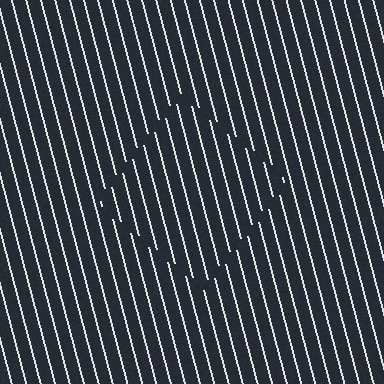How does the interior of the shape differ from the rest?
The interior of the shape contains the same grating, shifted by half a period — the contour is defined by the phase discontinuity where line-ends from the inner and outer gratings abut.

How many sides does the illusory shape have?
4 sides — the line-ends trace a square.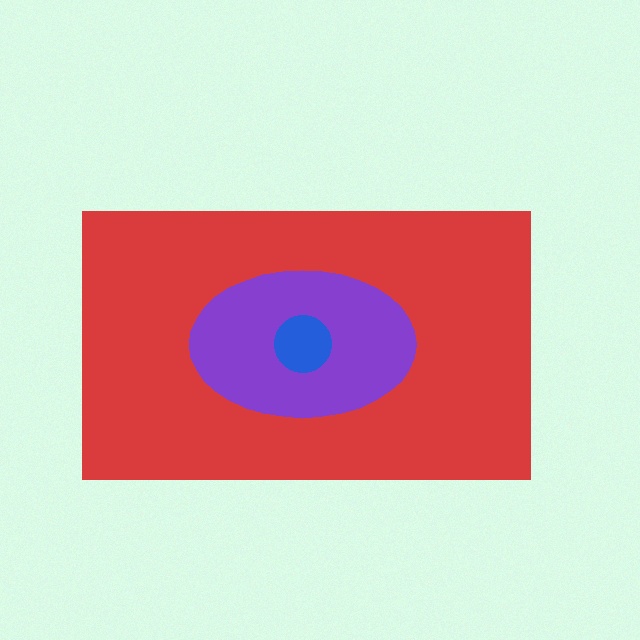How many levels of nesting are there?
3.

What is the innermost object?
The blue circle.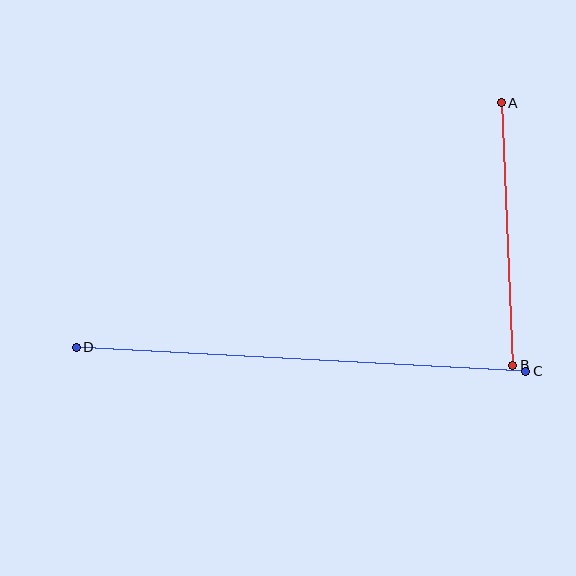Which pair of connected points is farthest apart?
Points C and D are farthest apart.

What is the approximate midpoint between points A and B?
The midpoint is at approximately (507, 234) pixels.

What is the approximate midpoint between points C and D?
The midpoint is at approximately (301, 359) pixels.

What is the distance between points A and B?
The distance is approximately 263 pixels.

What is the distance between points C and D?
The distance is approximately 450 pixels.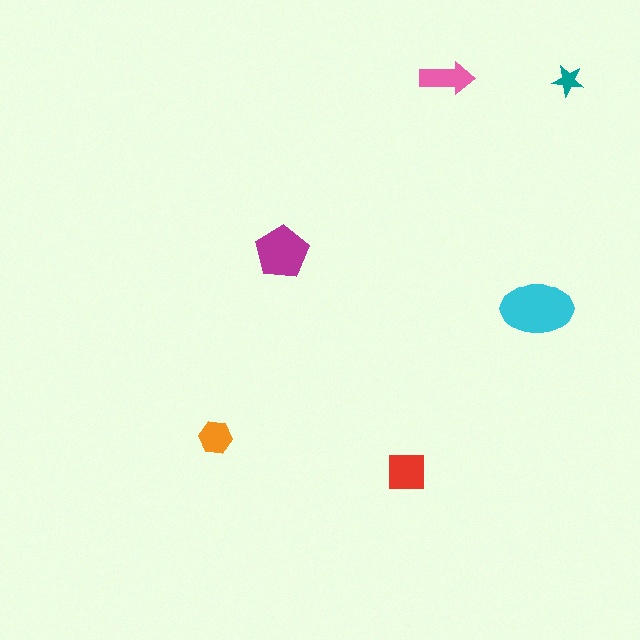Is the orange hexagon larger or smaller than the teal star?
Larger.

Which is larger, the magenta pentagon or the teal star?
The magenta pentagon.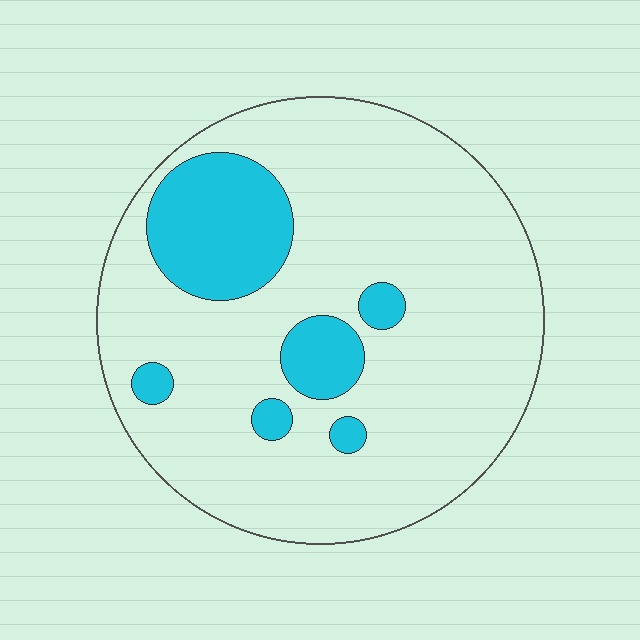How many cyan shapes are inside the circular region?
6.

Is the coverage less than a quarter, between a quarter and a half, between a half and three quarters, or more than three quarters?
Less than a quarter.